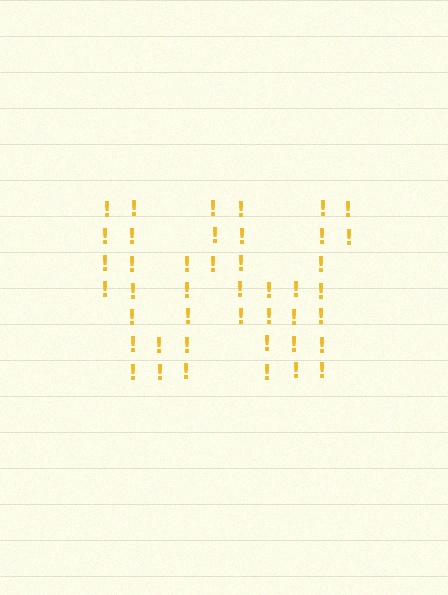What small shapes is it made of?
It is made of small exclamation marks.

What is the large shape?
The large shape is the letter W.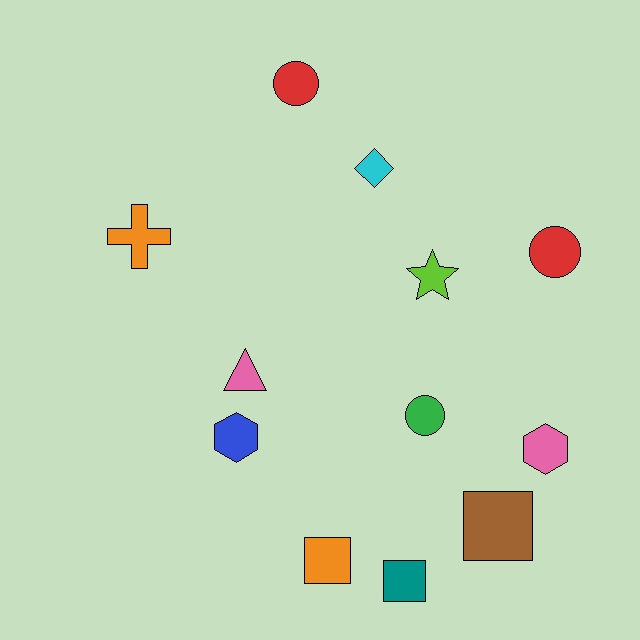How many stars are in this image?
There is 1 star.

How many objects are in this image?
There are 12 objects.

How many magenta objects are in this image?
There are no magenta objects.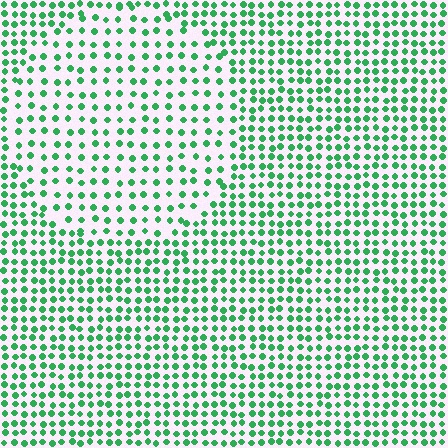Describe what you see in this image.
The image contains small green elements arranged at two different densities. A circle-shaped region is visible where the elements are less densely packed than the surrounding area.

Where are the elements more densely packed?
The elements are more densely packed outside the circle boundary.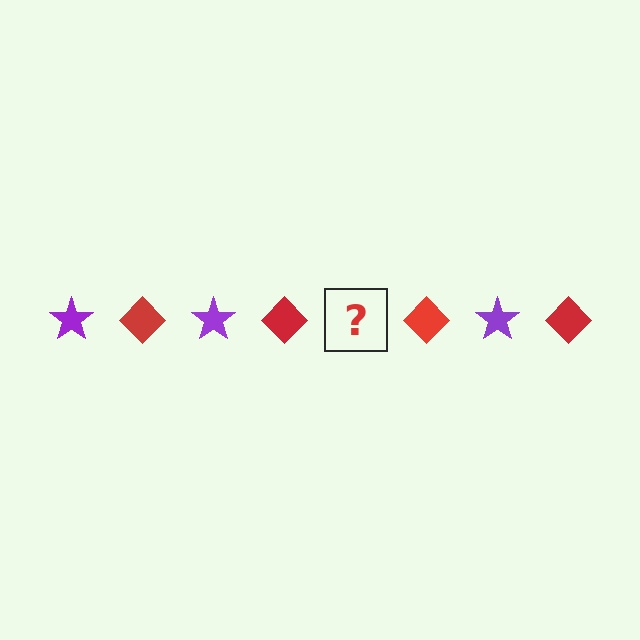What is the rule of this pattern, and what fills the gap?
The rule is that the pattern alternates between purple star and red diamond. The gap should be filled with a purple star.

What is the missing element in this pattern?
The missing element is a purple star.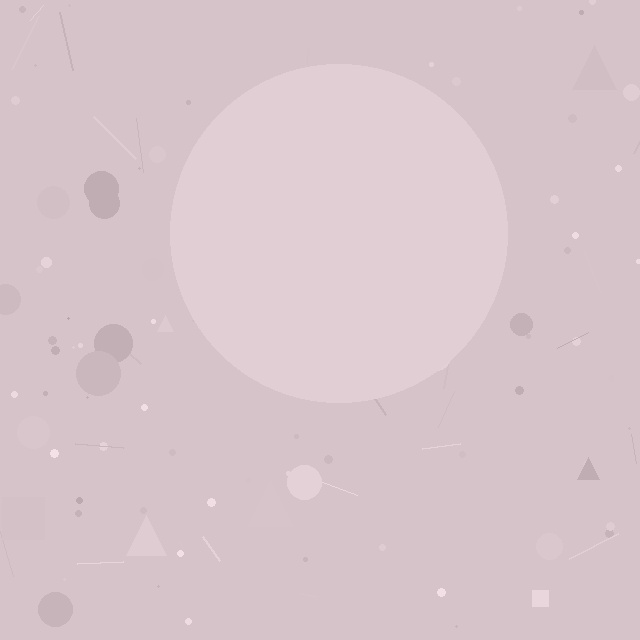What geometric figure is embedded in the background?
A circle is embedded in the background.